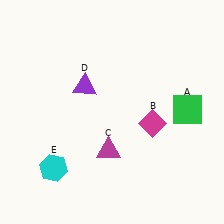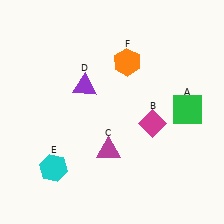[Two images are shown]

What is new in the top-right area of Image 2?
An orange hexagon (F) was added in the top-right area of Image 2.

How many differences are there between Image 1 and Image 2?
There is 1 difference between the two images.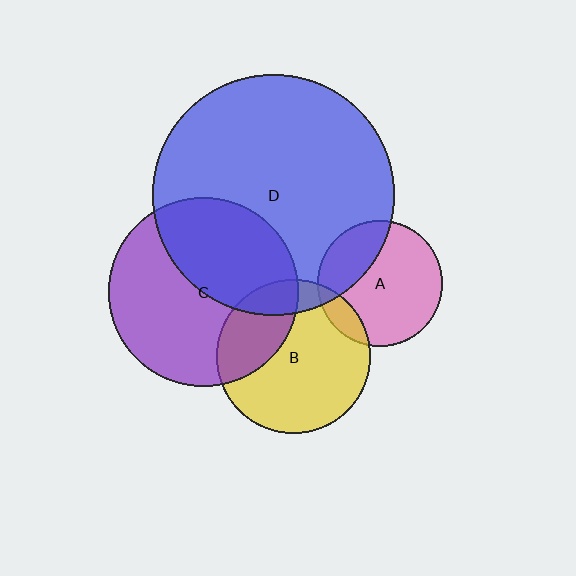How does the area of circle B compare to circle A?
Approximately 1.5 times.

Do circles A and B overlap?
Yes.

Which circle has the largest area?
Circle D (blue).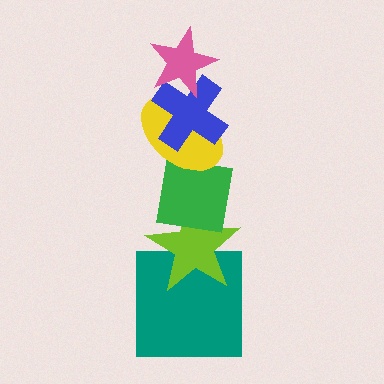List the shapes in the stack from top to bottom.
From top to bottom: the pink star, the blue cross, the yellow ellipse, the green square, the lime star, the teal square.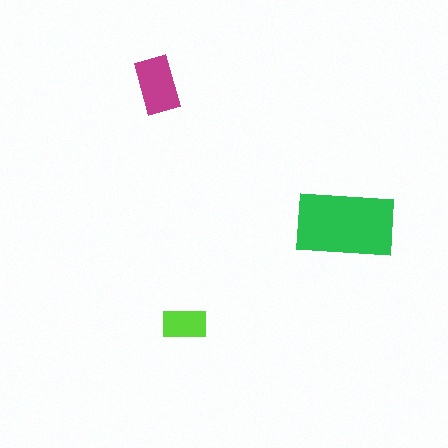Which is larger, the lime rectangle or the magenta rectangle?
The magenta one.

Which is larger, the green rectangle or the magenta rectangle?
The green one.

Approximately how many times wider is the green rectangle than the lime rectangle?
About 2.5 times wider.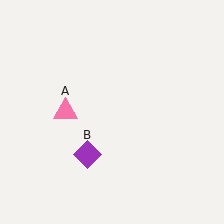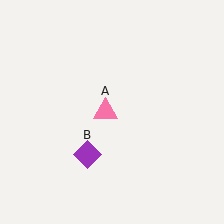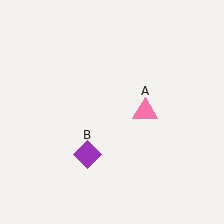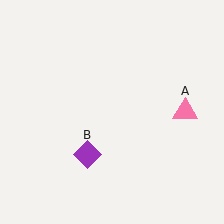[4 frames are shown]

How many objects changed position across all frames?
1 object changed position: pink triangle (object A).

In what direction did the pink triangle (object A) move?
The pink triangle (object A) moved right.